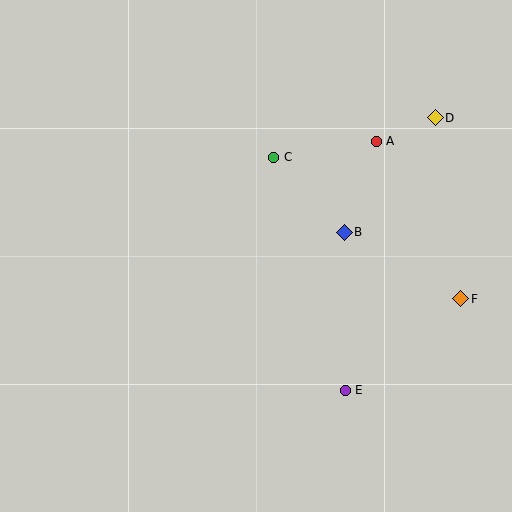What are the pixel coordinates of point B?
Point B is at (344, 233).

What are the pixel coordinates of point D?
Point D is at (435, 118).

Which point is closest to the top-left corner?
Point C is closest to the top-left corner.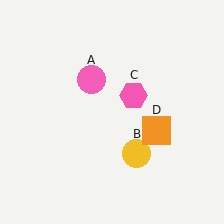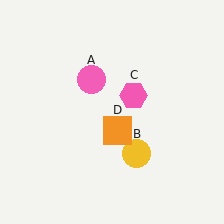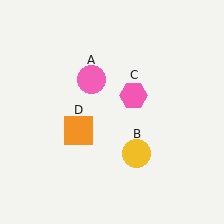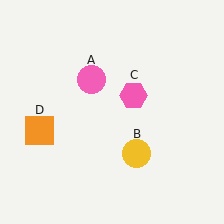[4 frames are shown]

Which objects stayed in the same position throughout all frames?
Pink circle (object A) and yellow circle (object B) and pink hexagon (object C) remained stationary.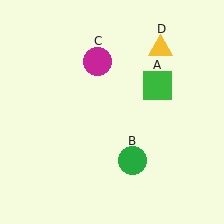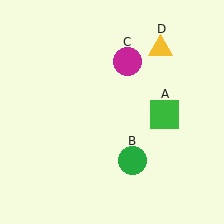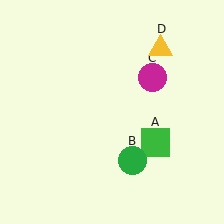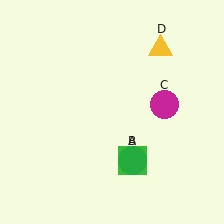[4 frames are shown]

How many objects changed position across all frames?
2 objects changed position: green square (object A), magenta circle (object C).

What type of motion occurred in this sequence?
The green square (object A), magenta circle (object C) rotated clockwise around the center of the scene.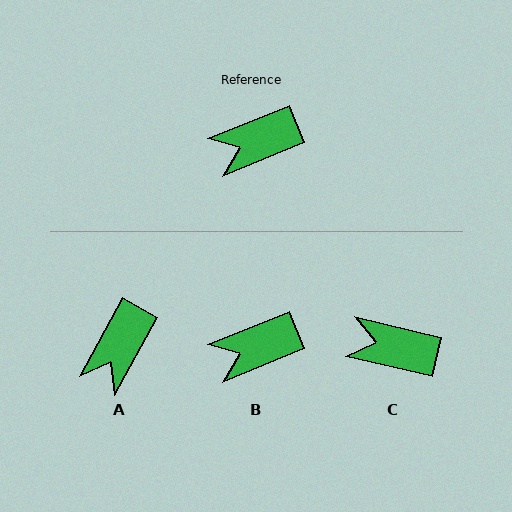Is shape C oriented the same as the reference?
No, it is off by about 35 degrees.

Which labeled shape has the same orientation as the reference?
B.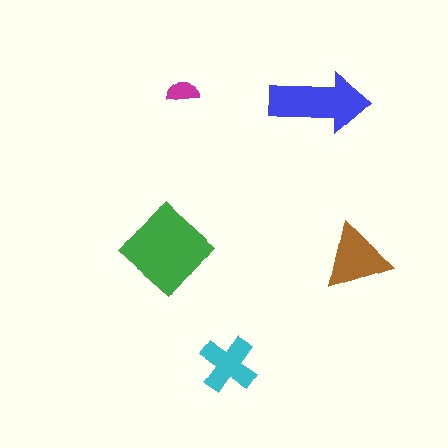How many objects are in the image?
There are 5 objects in the image.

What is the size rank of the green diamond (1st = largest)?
1st.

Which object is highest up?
The magenta semicircle is topmost.